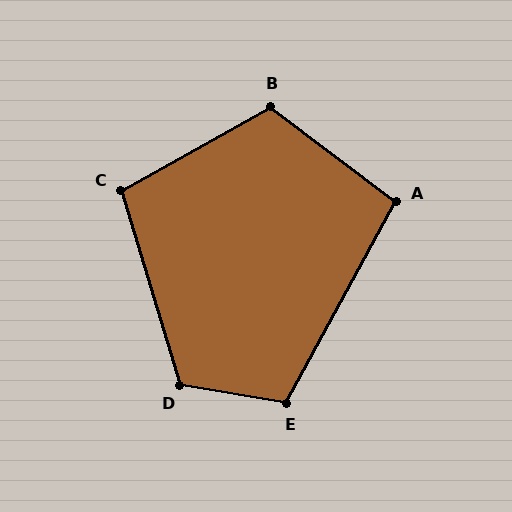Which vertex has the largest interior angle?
D, at approximately 116 degrees.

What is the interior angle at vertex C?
Approximately 103 degrees (obtuse).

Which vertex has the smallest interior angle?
A, at approximately 99 degrees.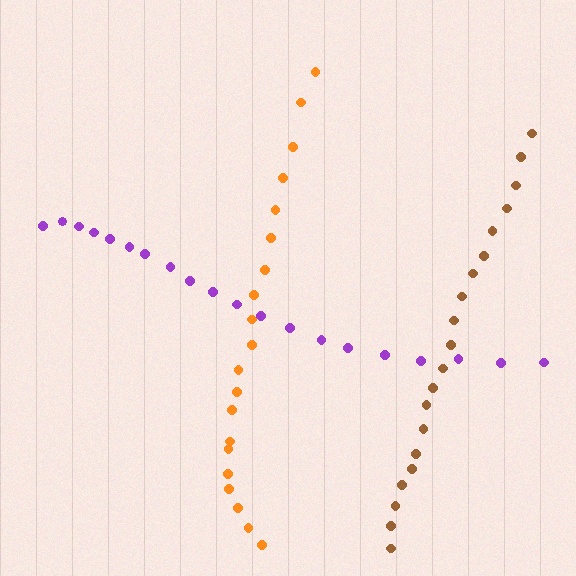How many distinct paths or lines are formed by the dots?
There are 3 distinct paths.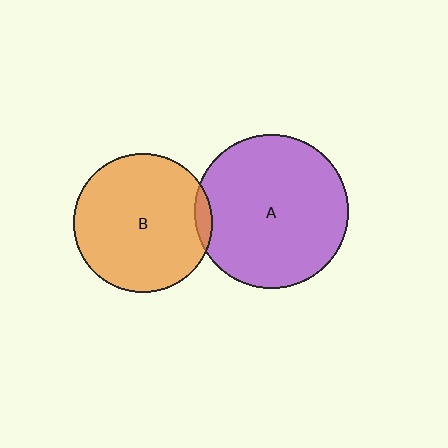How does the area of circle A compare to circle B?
Approximately 1.2 times.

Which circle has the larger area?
Circle A (purple).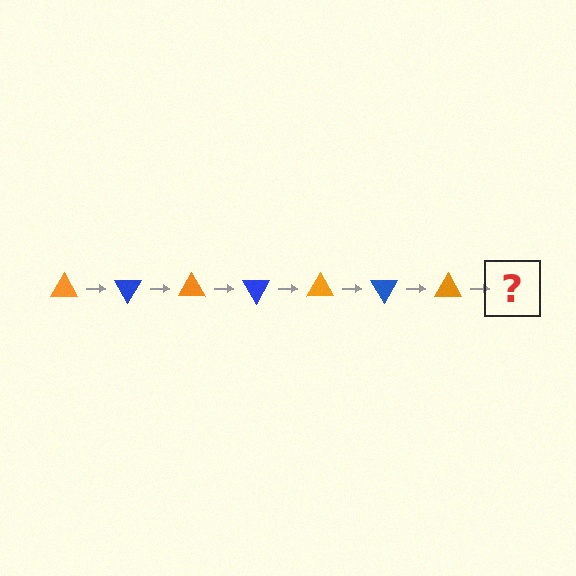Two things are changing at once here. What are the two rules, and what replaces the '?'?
The two rules are that it rotates 60 degrees each step and the color cycles through orange and blue. The '?' should be a blue triangle, rotated 420 degrees from the start.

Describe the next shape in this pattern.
It should be a blue triangle, rotated 420 degrees from the start.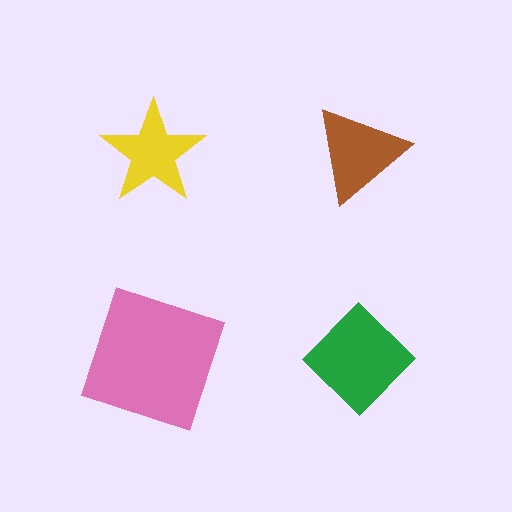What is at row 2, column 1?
A pink square.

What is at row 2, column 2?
A green diamond.